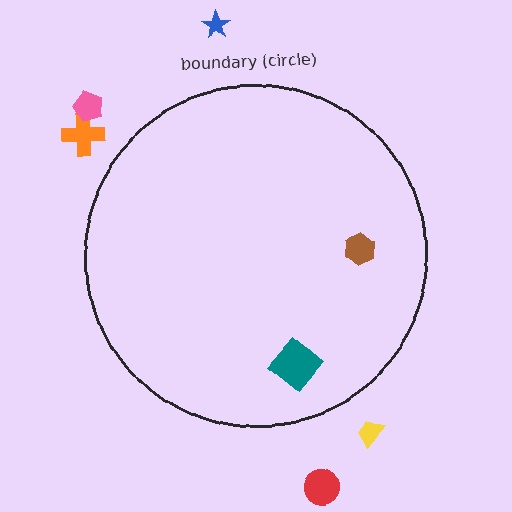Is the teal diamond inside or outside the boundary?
Inside.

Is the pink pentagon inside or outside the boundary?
Outside.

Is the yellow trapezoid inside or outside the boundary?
Outside.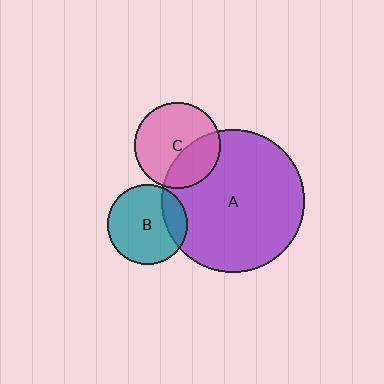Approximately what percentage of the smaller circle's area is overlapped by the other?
Approximately 35%.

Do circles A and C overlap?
Yes.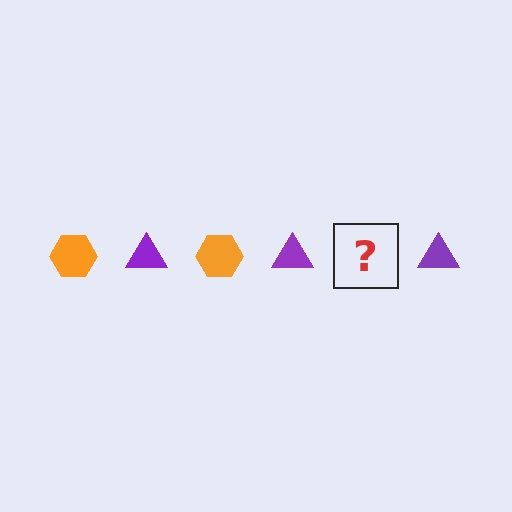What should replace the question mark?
The question mark should be replaced with an orange hexagon.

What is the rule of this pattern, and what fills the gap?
The rule is that the pattern alternates between orange hexagon and purple triangle. The gap should be filled with an orange hexagon.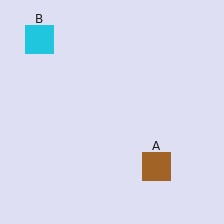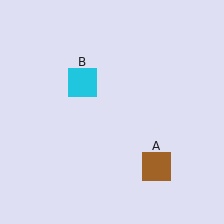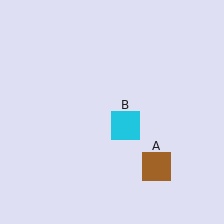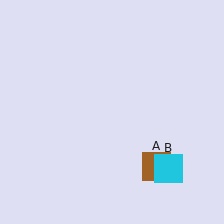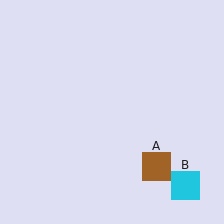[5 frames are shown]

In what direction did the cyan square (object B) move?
The cyan square (object B) moved down and to the right.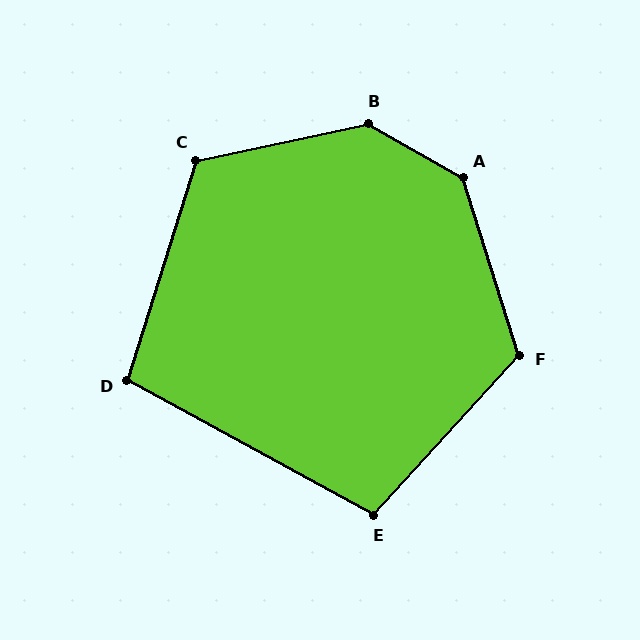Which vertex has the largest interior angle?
B, at approximately 139 degrees.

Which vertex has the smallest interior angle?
D, at approximately 101 degrees.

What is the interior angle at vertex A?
Approximately 137 degrees (obtuse).